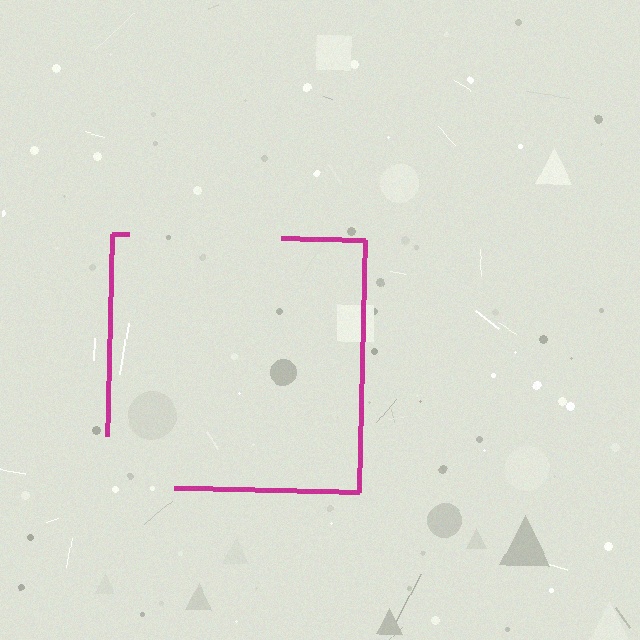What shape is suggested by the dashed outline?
The dashed outline suggests a square.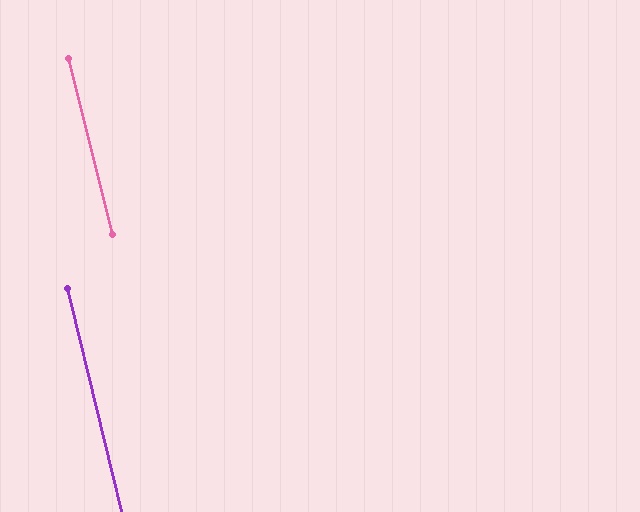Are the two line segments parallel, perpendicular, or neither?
Parallel — their directions differ by only 0.4°.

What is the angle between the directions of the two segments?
Approximately 0 degrees.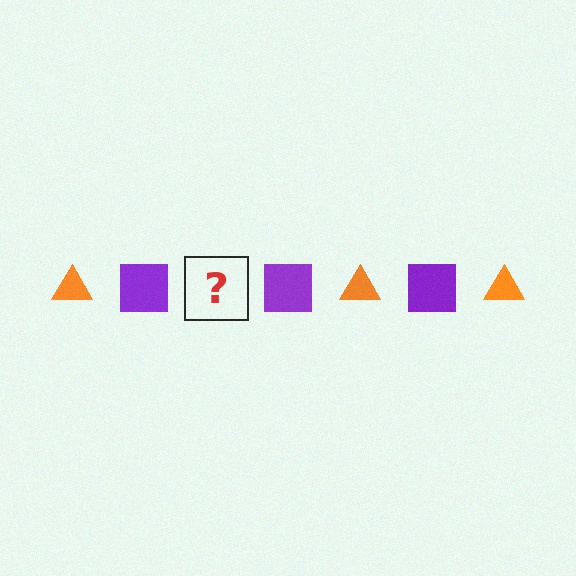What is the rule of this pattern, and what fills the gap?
The rule is that the pattern alternates between orange triangle and purple square. The gap should be filled with an orange triangle.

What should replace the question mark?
The question mark should be replaced with an orange triangle.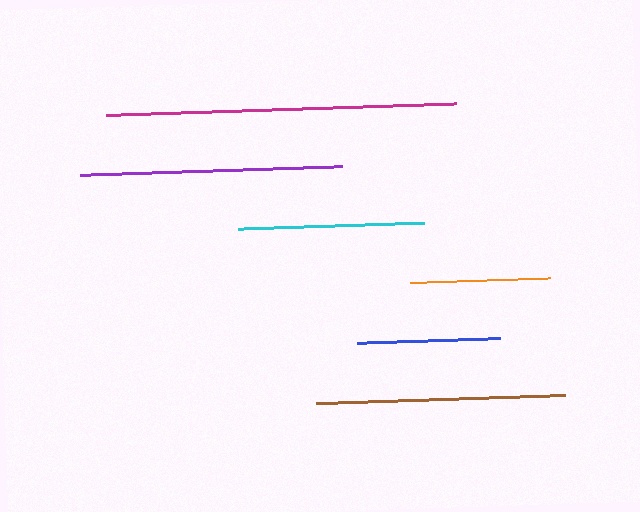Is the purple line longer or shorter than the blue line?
The purple line is longer than the blue line.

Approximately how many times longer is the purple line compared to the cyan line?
The purple line is approximately 1.4 times the length of the cyan line.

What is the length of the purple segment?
The purple segment is approximately 262 pixels long.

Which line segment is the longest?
The magenta line is the longest at approximately 350 pixels.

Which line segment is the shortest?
The orange line is the shortest at approximately 139 pixels.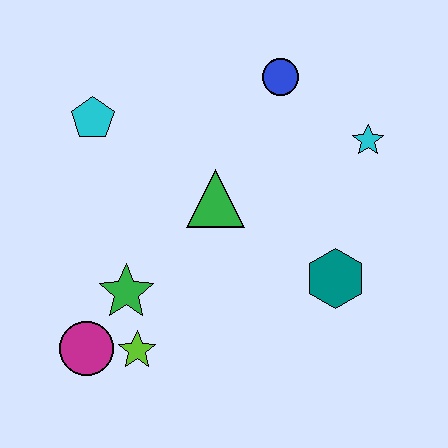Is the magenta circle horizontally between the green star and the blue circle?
No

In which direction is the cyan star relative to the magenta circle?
The cyan star is to the right of the magenta circle.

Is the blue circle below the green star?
No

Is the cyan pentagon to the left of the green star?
Yes